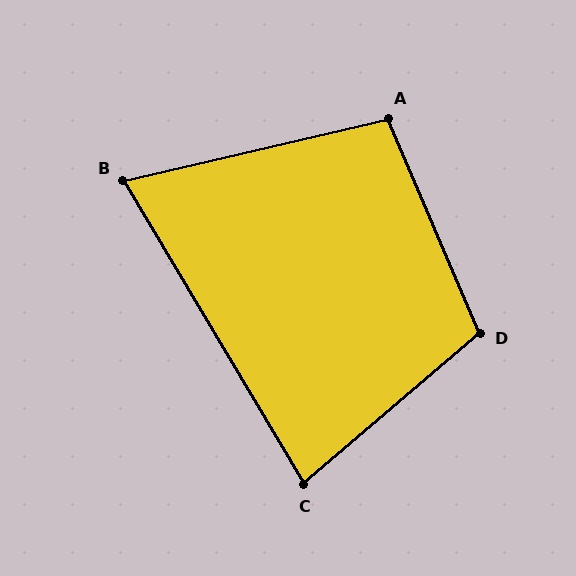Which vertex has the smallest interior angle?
B, at approximately 72 degrees.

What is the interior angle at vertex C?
Approximately 80 degrees (acute).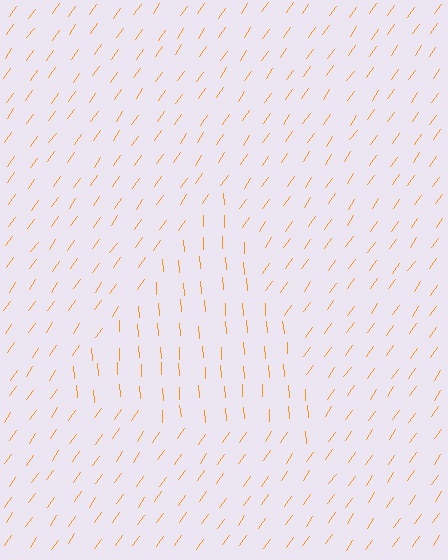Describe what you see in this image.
The image is filled with small orange line segments. A triangle region in the image has lines oriented differently from the surrounding lines, creating a visible texture boundary.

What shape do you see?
I see a triangle.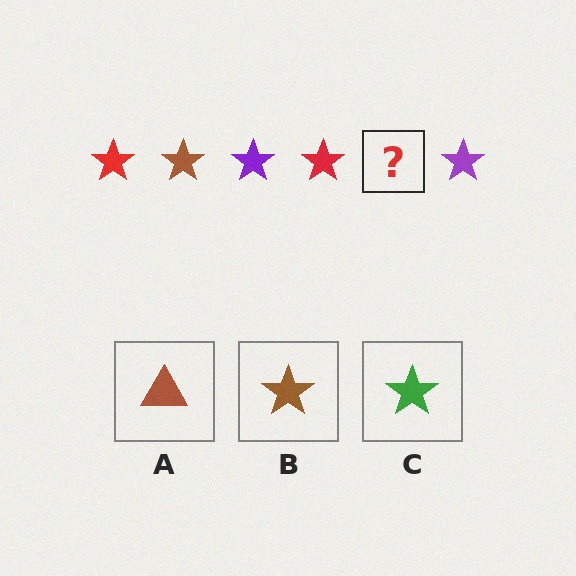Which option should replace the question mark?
Option B.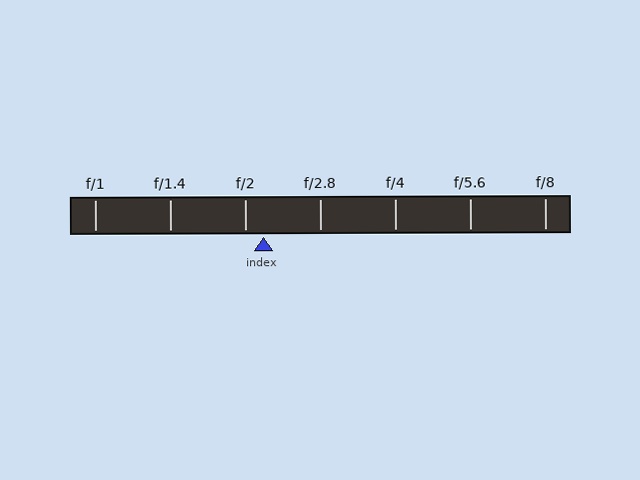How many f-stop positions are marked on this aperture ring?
There are 7 f-stop positions marked.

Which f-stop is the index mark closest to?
The index mark is closest to f/2.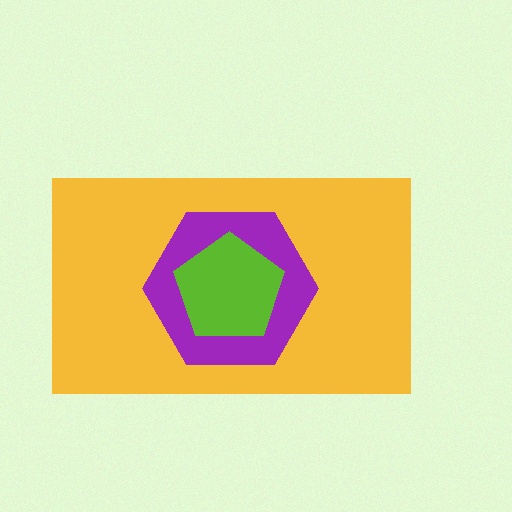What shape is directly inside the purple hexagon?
The lime pentagon.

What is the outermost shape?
The yellow rectangle.